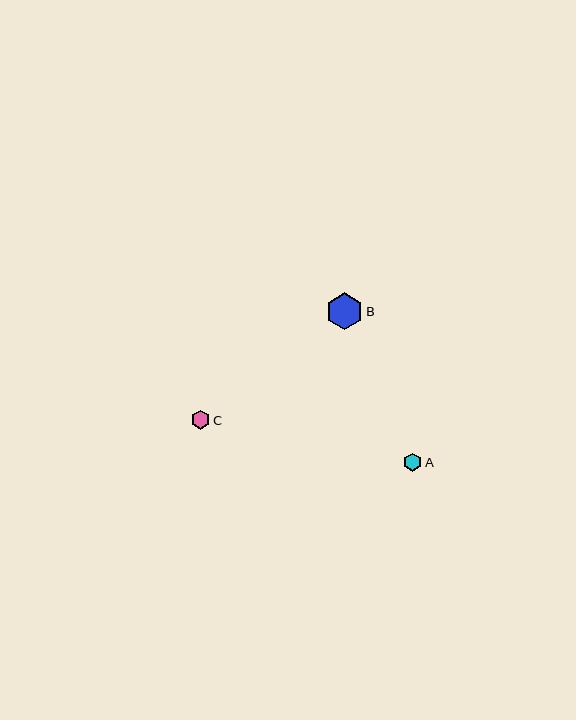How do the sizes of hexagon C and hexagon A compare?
Hexagon C and hexagon A are approximately the same size.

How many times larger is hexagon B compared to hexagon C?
Hexagon B is approximately 1.9 times the size of hexagon C.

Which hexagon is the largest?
Hexagon B is the largest with a size of approximately 37 pixels.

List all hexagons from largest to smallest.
From largest to smallest: B, C, A.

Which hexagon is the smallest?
Hexagon A is the smallest with a size of approximately 18 pixels.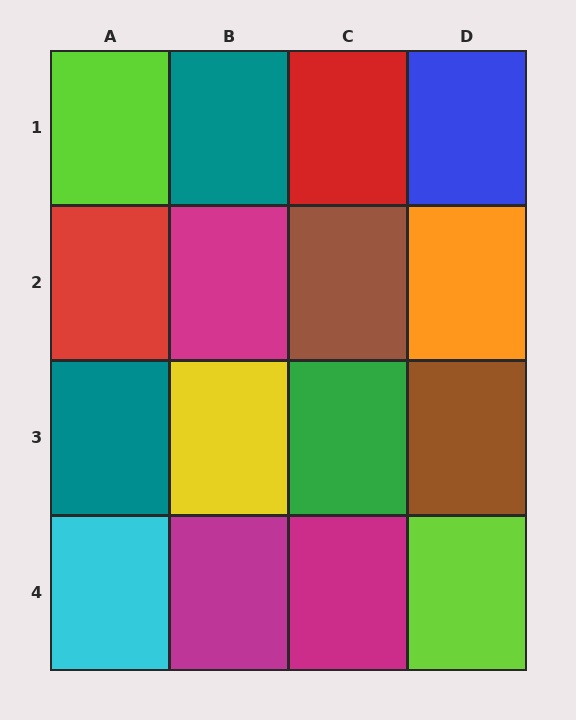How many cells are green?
1 cell is green.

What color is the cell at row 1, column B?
Teal.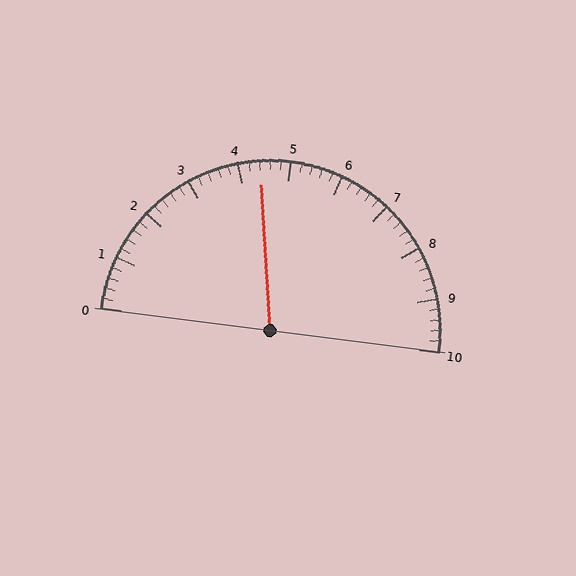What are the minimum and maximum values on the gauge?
The gauge ranges from 0 to 10.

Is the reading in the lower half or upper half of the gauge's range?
The reading is in the lower half of the range (0 to 10).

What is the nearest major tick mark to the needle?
The nearest major tick mark is 4.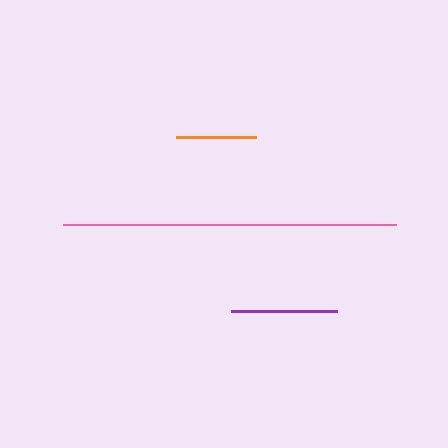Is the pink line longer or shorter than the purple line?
The pink line is longer than the purple line.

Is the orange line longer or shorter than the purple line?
The purple line is longer than the orange line.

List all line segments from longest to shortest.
From longest to shortest: pink, purple, orange.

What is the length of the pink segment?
The pink segment is approximately 333 pixels long.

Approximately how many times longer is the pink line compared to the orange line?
The pink line is approximately 4.1 times the length of the orange line.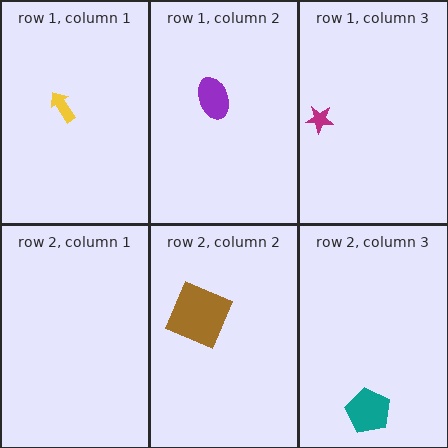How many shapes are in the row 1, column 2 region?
1.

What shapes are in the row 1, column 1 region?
The yellow arrow.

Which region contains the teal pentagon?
The row 2, column 3 region.